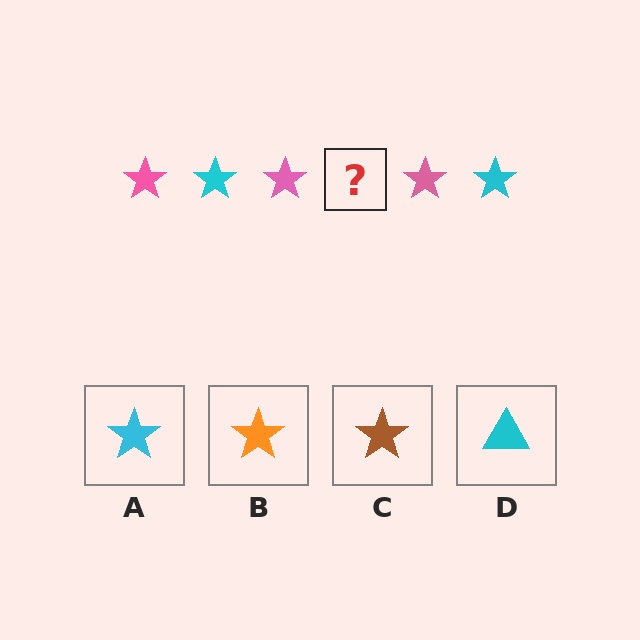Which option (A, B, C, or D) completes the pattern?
A.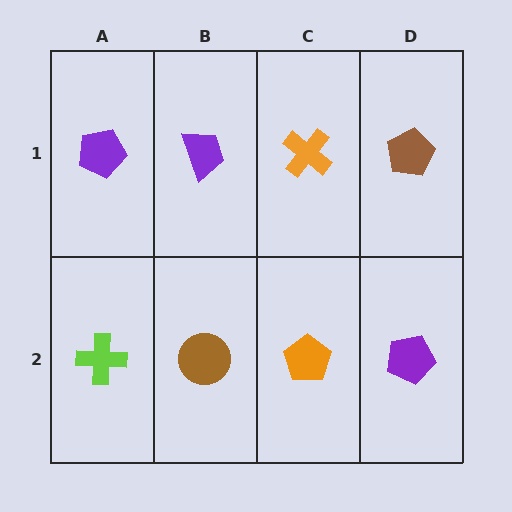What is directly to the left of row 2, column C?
A brown circle.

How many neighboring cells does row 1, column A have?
2.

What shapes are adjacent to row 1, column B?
A brown circle (row 2, column B), a purple pentagon (row 1, column A), an orange cross (row 1, column C).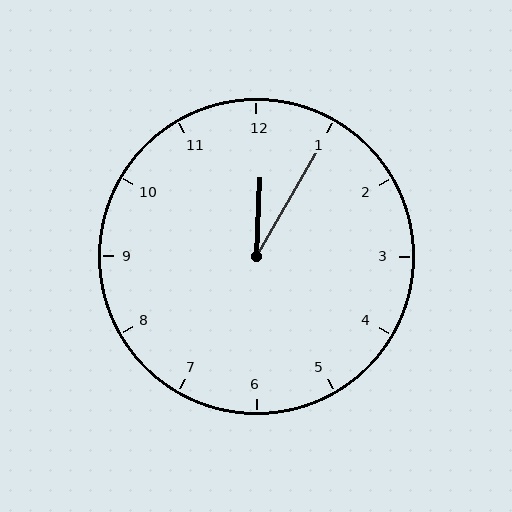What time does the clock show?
12:05.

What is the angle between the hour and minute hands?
Approximately 28 degrees.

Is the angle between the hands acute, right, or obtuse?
It is acute.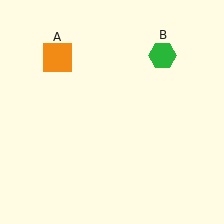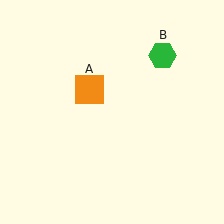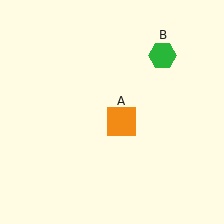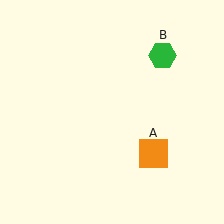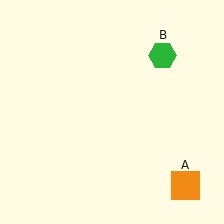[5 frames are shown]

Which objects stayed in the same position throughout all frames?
Green hexagon (object B) remained stationary.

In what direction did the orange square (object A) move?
The orange square (object A) moved down and to the right.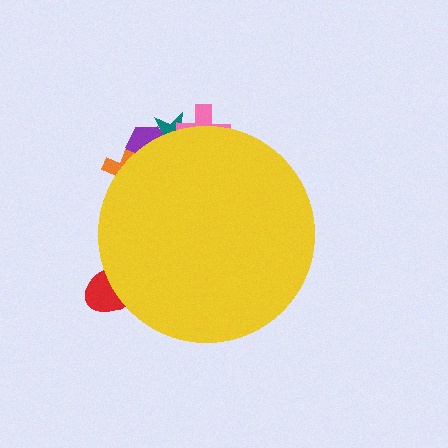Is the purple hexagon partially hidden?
Yes, the purple hexagon is partially hidden behind the yellow circle.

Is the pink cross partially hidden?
Yes, the pink cross is partially hidden behind the yellow circle.